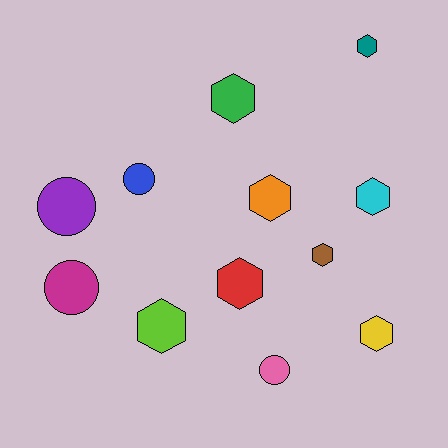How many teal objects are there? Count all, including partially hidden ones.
There is 1 teal object.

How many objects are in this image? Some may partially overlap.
There are 12 objects.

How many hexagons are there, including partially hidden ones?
There are 8 hexagons.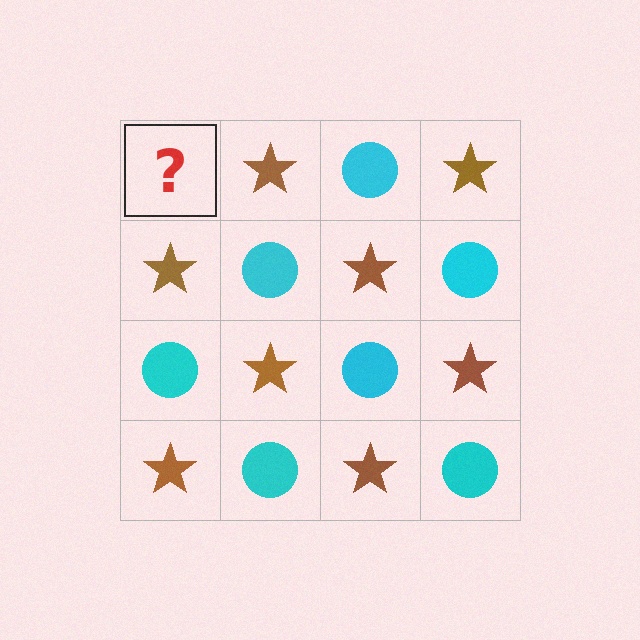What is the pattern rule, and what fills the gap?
The rule is that it alternates cyan circle and brown star in a checkerboard pattern. The gap should be filled with a cyan circle.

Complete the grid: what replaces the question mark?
The question mark should be replaced with a cyan circle.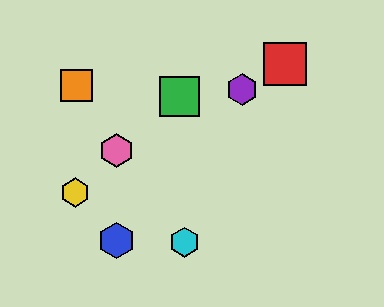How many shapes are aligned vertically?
2 shapes (the blue hexagon, the pink hexagon) are aligned vertically.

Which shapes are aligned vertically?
The blue hexagon, the pink hexagon are aligned vertically.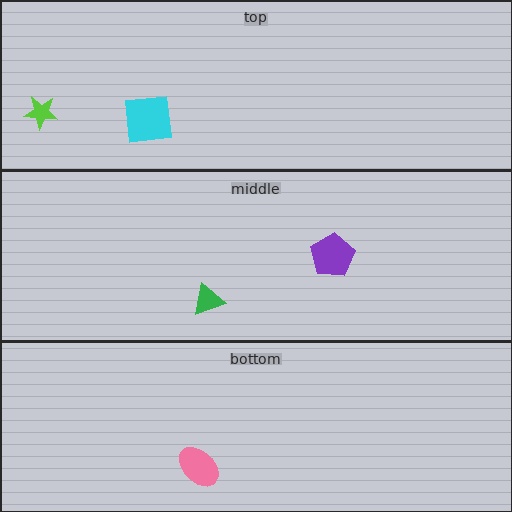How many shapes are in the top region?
2.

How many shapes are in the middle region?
2.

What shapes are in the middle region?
The purple pentagon, the green triangle.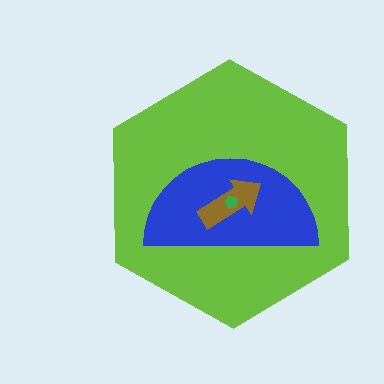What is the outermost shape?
The lime hexagon.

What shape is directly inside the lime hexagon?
The blue semicircle.